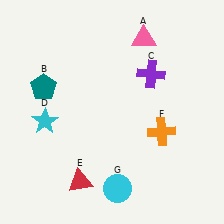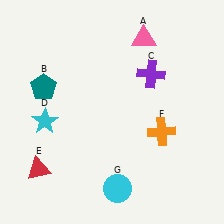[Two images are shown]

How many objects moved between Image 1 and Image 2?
1 object moved between the two images.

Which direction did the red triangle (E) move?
The red triangle (E) moved left.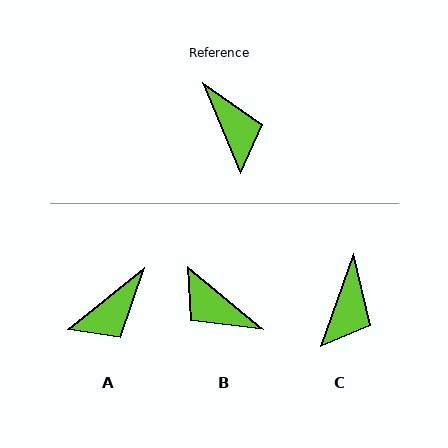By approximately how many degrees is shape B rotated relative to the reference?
Approximately 153 degrees clockwise.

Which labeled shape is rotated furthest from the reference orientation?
B, about 153 degrees away.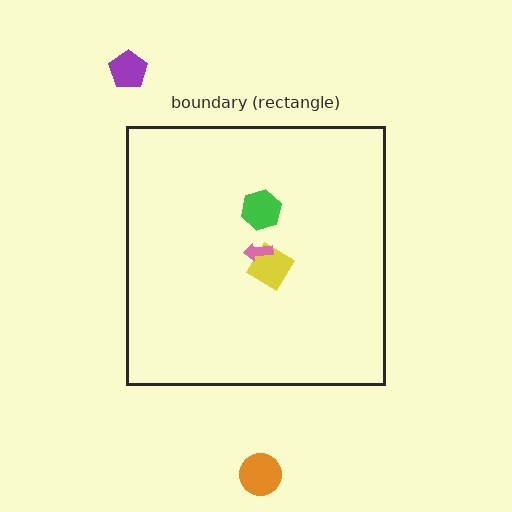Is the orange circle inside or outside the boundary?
Outside.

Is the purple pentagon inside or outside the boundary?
Outside.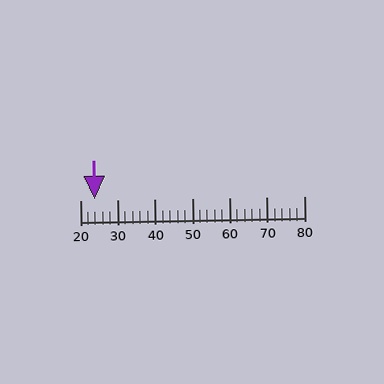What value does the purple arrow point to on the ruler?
The purple arrow points to approximately 24.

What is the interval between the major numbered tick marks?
The major tick marks are spaced 10 units apart.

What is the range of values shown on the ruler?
The ruler shows values from 20 to 80.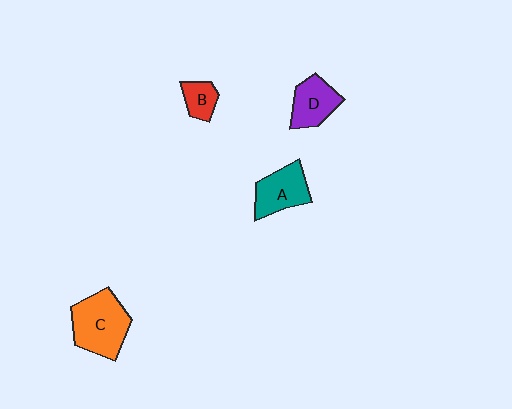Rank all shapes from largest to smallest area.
From largest to smallest: C (orange), A (teal), D (purple), B (red).